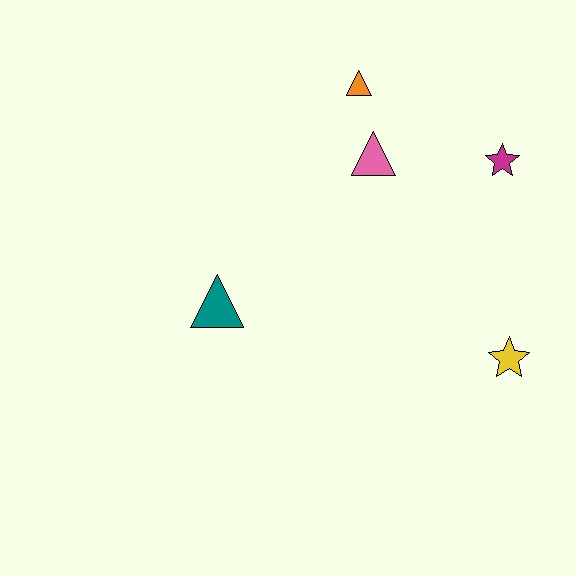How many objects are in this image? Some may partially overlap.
There are 5 objects.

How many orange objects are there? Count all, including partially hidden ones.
There is 1 orange object.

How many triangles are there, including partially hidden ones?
There are 3 triangles.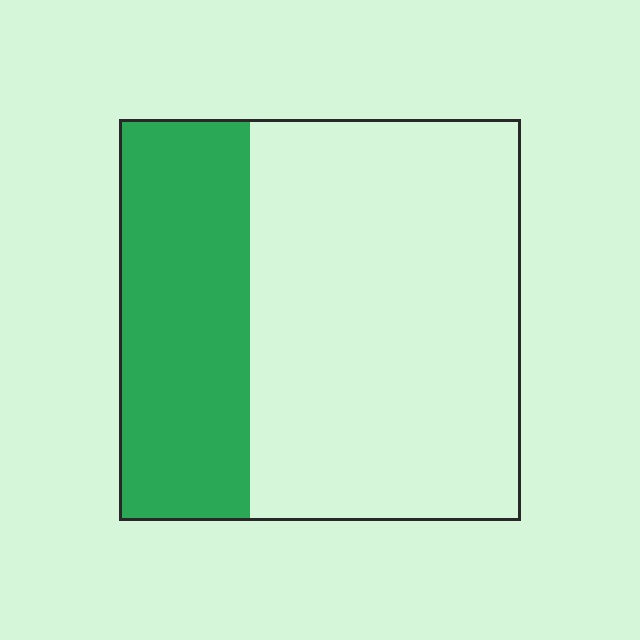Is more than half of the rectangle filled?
No.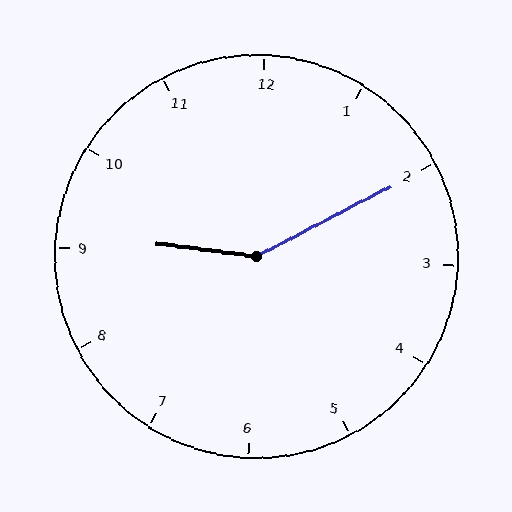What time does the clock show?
9:10.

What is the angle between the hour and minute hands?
Approximately 145 degrees.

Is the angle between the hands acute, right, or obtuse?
It is obtuse.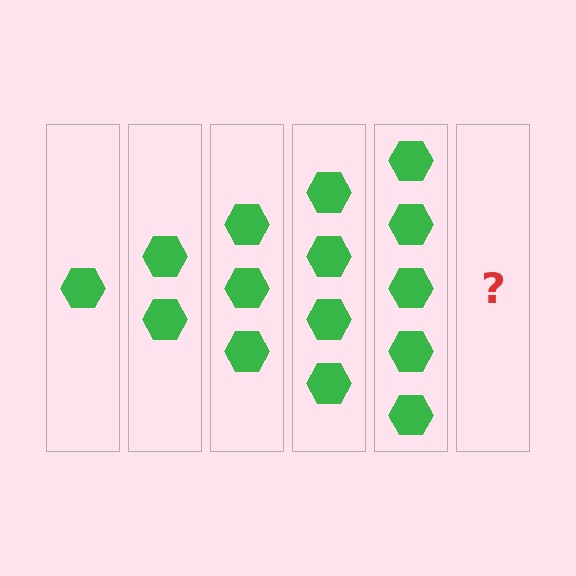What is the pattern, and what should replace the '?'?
The pattern is that each step adds one more hexagon. The '?' should be 6 hexagons.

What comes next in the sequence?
The next element should be 6 hexagons.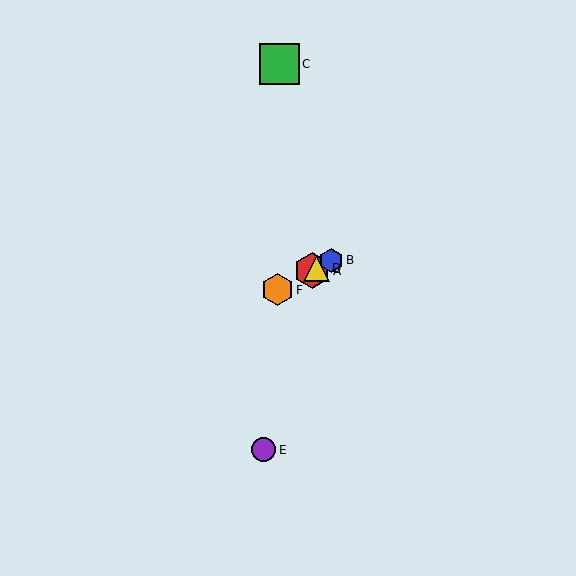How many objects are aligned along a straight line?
4 objects (A, B, D, F) are aligned along a straight line.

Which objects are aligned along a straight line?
Objects A, B, D, F are aligned along a straight line.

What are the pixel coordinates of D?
Object D is at (316, 268).